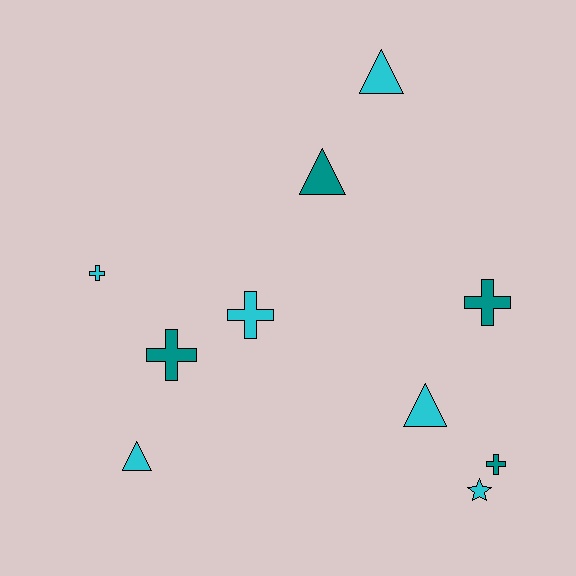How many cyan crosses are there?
There are 2 cyan crosses.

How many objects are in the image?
There are 10 objects.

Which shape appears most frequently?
Cross, with 5 objects.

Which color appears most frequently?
Cyan, with 6 objects.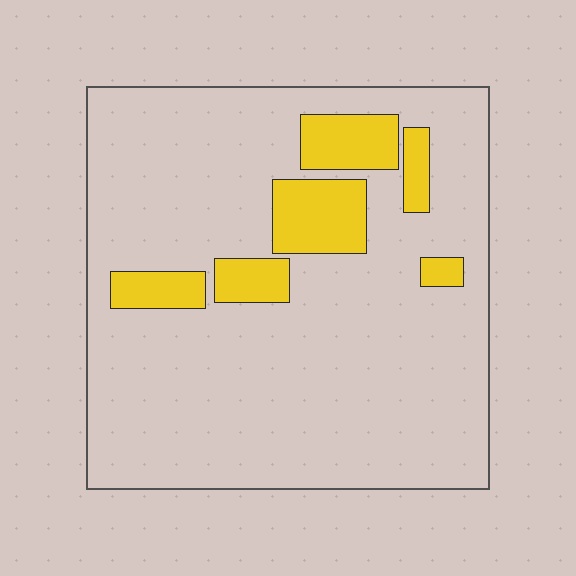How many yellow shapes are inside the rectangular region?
6.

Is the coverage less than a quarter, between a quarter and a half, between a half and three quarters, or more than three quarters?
Less than a quarter.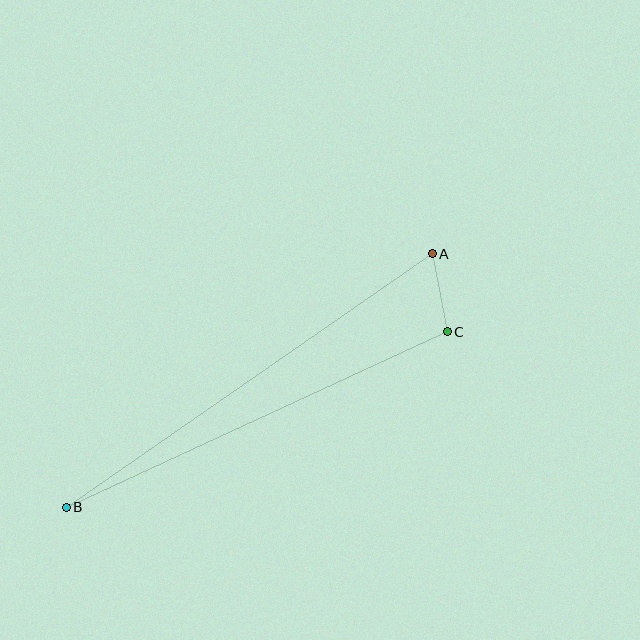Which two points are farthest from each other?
Points A and B are farthest from each other.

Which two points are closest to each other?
Points A and C are closest to each other.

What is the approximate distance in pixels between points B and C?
The distance between B and C is approximately 420 pixels.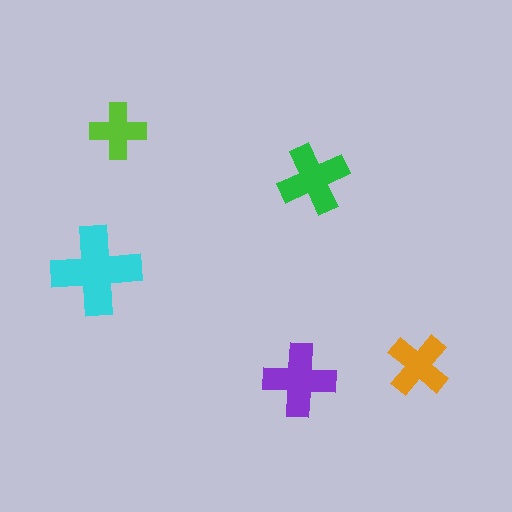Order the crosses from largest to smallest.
the cyan one, the purple one, the green one, the orange one, the lime one.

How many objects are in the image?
There are 5 objects in the image.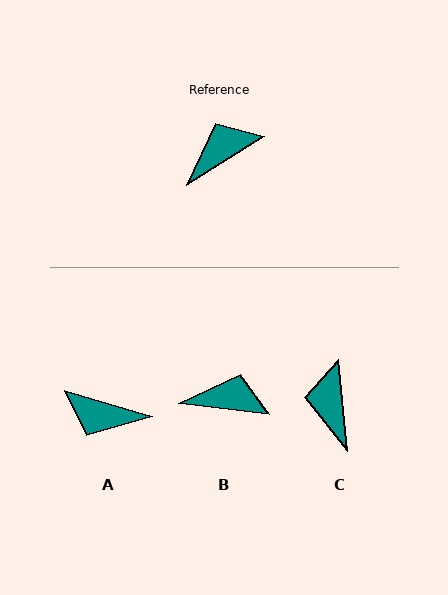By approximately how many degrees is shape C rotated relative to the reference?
Approximately 63 degrees counter-clockwise.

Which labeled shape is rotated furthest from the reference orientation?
A, about 131 degrees away.